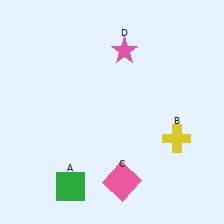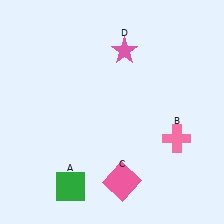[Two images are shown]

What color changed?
The cross (B) changed from yellow in Image 1 to pink in Image 2.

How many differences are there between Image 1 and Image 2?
There is 1 difference between the two images.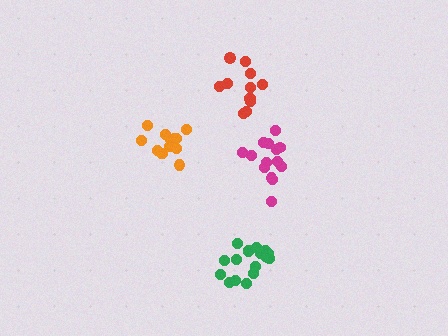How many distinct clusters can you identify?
There are 4 distinct clusters.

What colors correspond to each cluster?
The clusters are colored: magenta, orange, green, red.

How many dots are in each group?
Group 1: 14 dots, Group 2: 13 dots, Group 3: 17 dots, Group 4: 12 dots (56 total).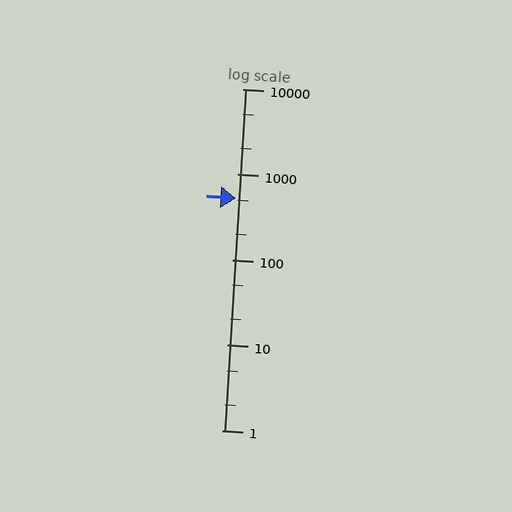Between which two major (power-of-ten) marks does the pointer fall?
The pointer is between 100 and 1000.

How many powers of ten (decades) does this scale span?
The scale spans 4 decades, from 1 to 10000.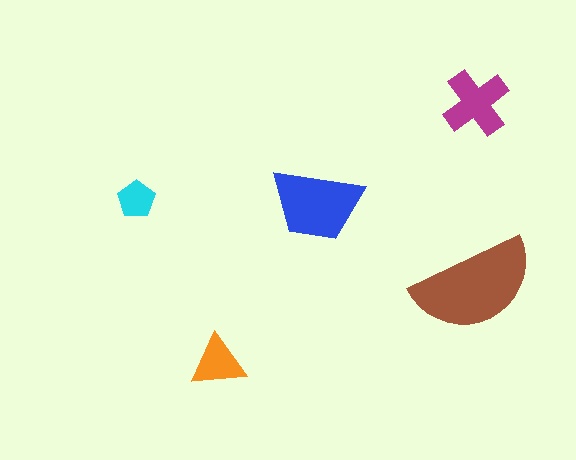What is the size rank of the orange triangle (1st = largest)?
4th.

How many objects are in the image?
There are 5 objects in the image.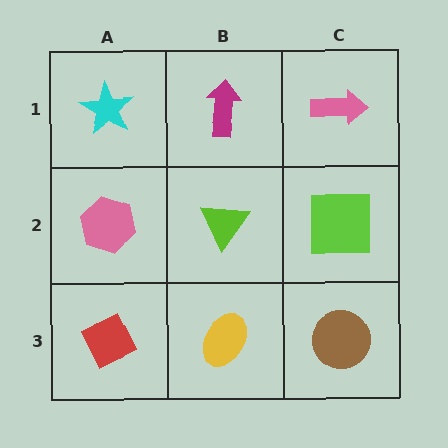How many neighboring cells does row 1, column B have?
3.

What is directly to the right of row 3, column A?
A yellow ellipse.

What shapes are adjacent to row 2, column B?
A magenta arrow (row 1, column B), a yellow ellipse (row 3, column B), a pink hexagon (row 2, column A), a lime square (row 2, column C).